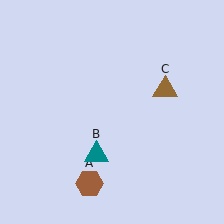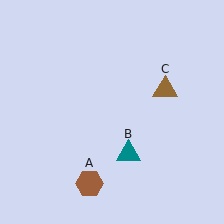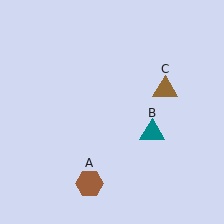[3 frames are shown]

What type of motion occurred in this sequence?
The teal triangle (object B) rotated counterclockwise around the center of the scene.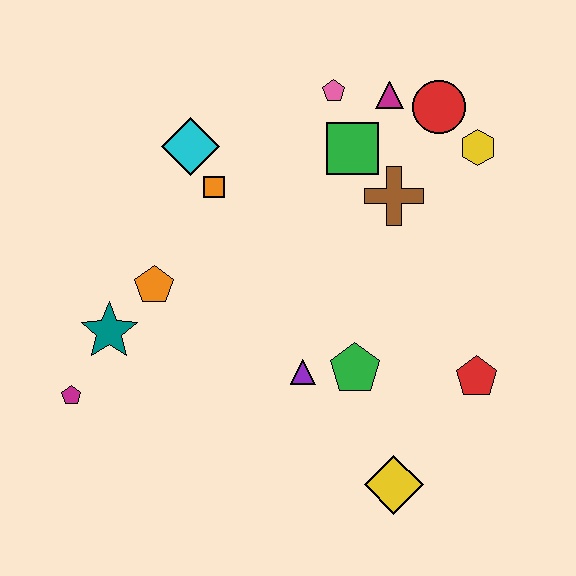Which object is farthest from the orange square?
The yellow diamond is farthest from the orange square.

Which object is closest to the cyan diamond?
The orange square is closest to the cyan diamond.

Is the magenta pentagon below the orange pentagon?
Yes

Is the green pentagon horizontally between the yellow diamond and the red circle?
No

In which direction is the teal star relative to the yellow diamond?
The teal star is to the left of the yellow diamond.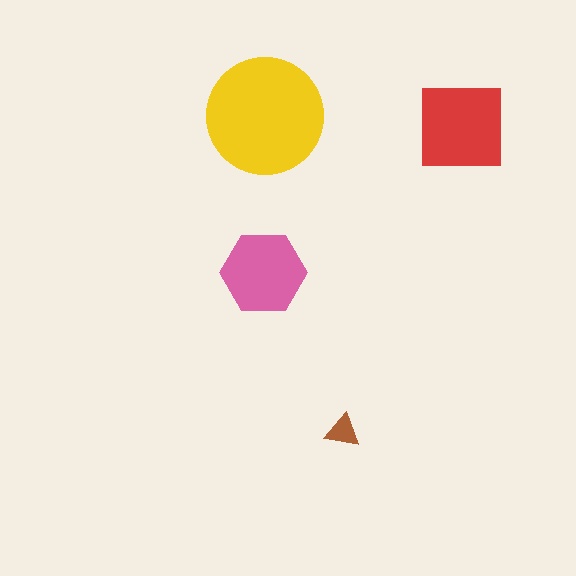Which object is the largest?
The yellow circle.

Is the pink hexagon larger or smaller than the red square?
Smaller.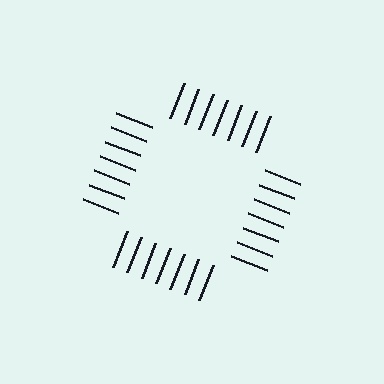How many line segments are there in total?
28 — 7 along each of the 4 edges.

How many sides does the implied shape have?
4 sides — the line-ends trace a square.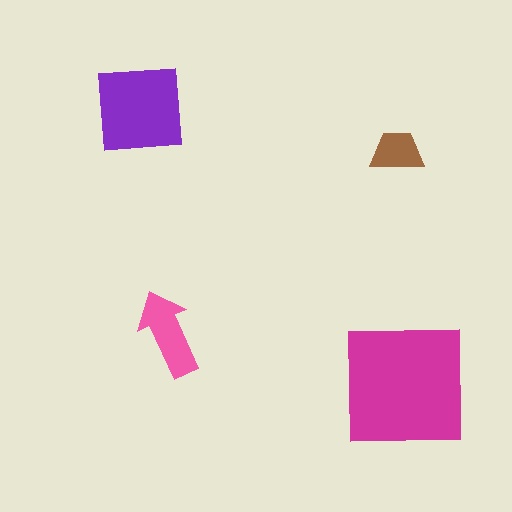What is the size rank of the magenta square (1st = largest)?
1st.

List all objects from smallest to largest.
The brown trapezoid, the pink arrow, the purple square, the magenta square.